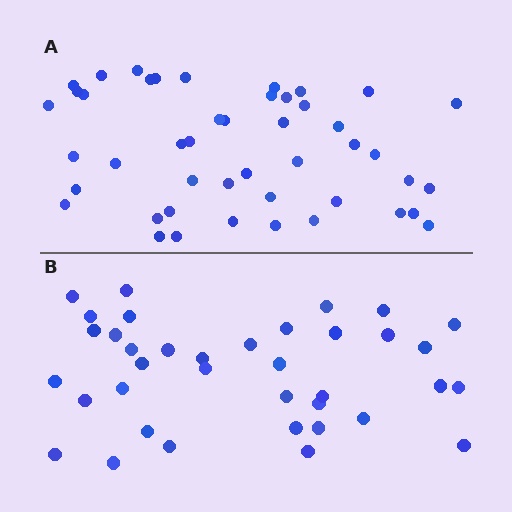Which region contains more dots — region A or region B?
Region A (the top region) has more dots.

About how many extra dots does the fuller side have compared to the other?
Region A has roughly 8 or so more dots than region B.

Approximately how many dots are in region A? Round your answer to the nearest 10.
About 50 dots. (The exact count is 46, which rounds to 50.)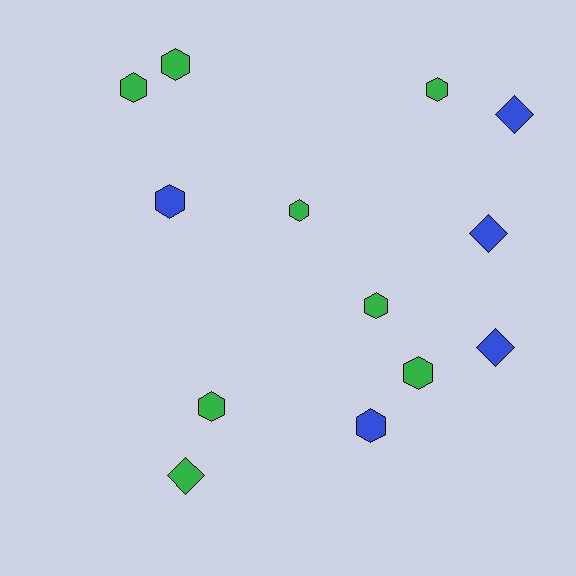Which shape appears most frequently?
Hexagon, with 9 objects.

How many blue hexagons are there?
There are 2 blue hexagons.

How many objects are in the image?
There are 13 objects.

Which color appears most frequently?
Green, with 8 objects.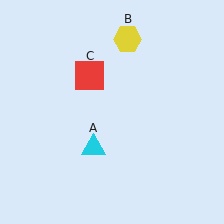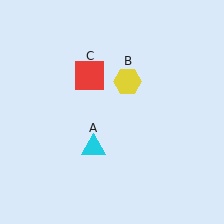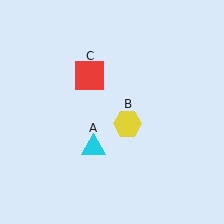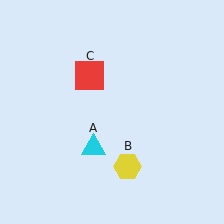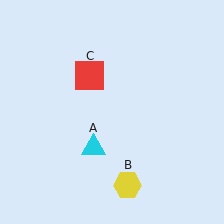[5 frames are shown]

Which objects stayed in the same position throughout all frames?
Cyan triangle (object A) and red square (object C) remained stationary.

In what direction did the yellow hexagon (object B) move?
The yellow hexagon (object B) moved down.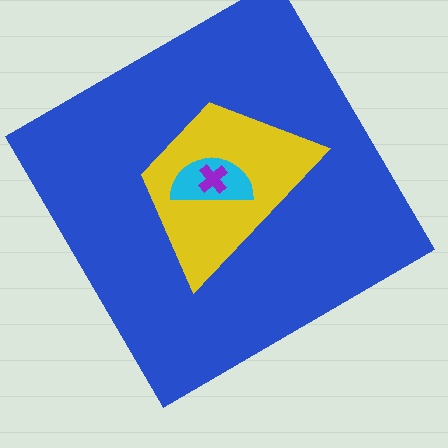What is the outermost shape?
The blue diamond.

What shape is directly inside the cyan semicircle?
The purple cross.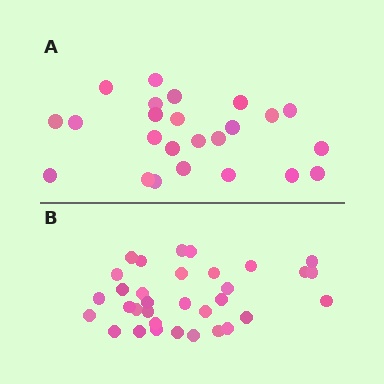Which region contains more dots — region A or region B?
Region B (the bottom region) has more dots.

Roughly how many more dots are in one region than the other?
Region B has roughly 8 or so more dots than region A.